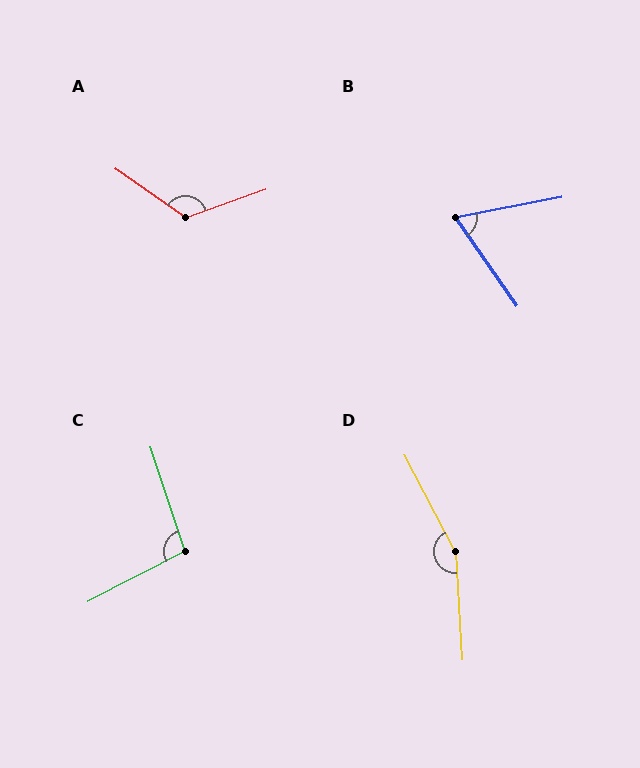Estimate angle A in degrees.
Approximately 126 degrees.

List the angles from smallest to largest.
B (66°), C (99°), A (126°), D (155°).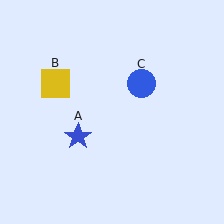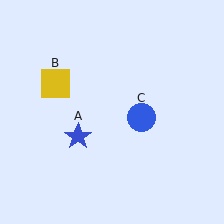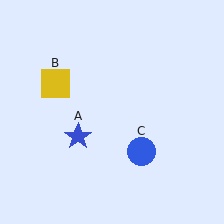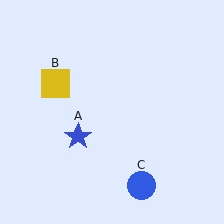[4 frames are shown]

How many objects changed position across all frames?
1 object changed position: blue circle (object C).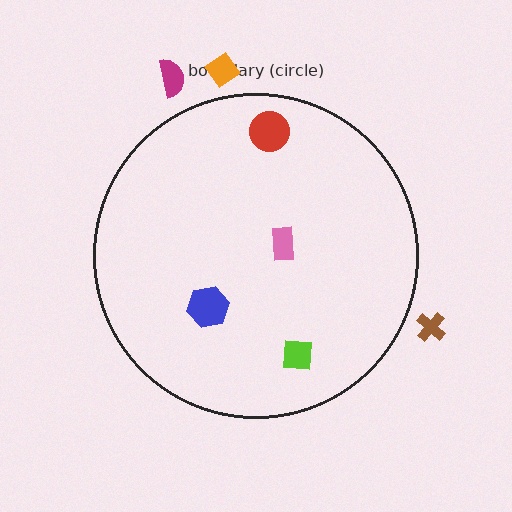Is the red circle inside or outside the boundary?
Inside.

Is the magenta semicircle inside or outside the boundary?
Outside.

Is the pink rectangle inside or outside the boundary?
Inside.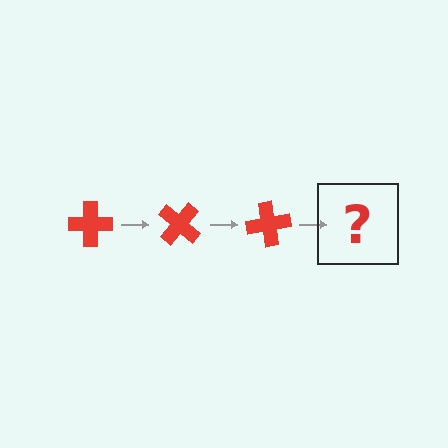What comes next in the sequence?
The next element should be a red cross rotated 120 degrees.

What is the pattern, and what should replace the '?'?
The pattern is that the cross rotates 40 degrees each step. The '?' should be a red cross rotated 120 degrees.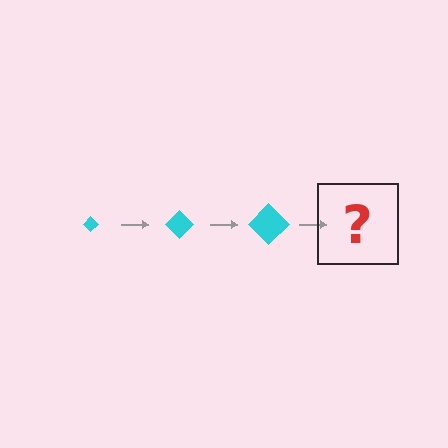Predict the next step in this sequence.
The next step is a cyan diamond, larger than the previous one.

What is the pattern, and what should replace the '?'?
The pattern is that the diamond gets progressively larger each step. The '?' should be a cyan diamond, larger than the previous one.